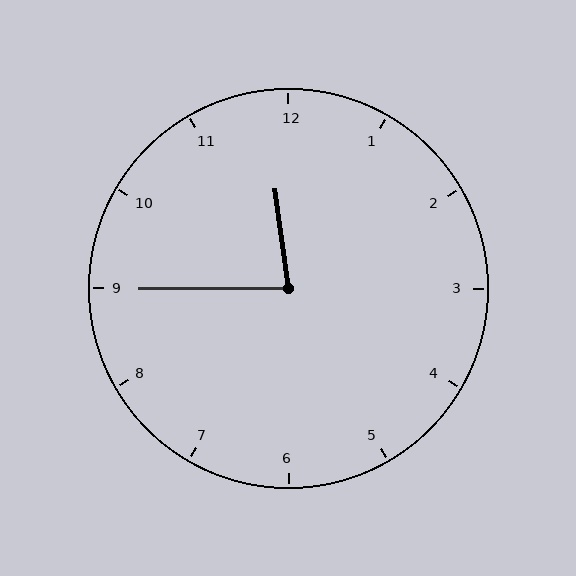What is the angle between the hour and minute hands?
Approximately 82 degrees.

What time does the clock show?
11:45.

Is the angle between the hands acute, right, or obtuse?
It is acute.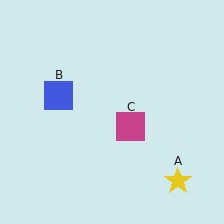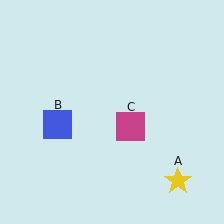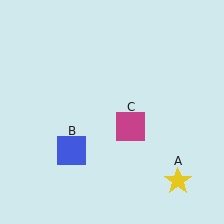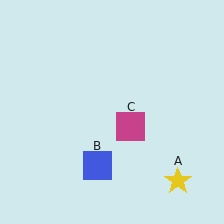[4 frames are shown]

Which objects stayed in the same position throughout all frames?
Yellow star (object A) and magenta square (object C) remained stationary.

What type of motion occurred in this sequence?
The blue square (object B) rotated counterclockwise around the center of the scene.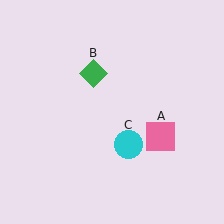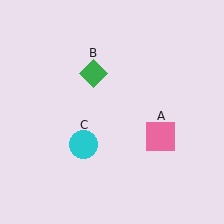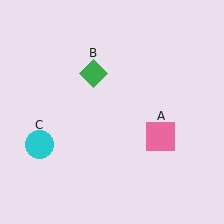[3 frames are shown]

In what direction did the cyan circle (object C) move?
The cyan circle (object C) moved left.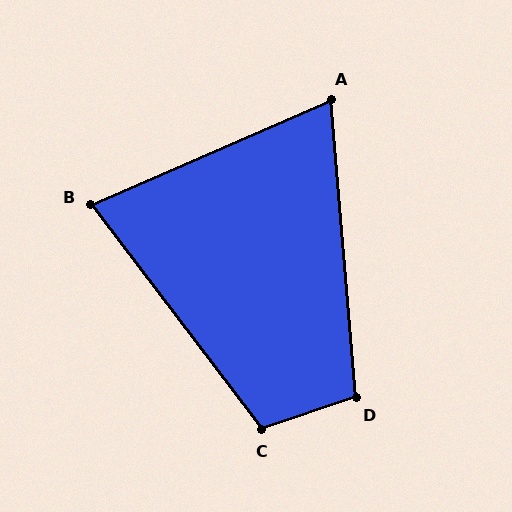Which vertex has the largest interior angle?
C, at approximately 109 degrees.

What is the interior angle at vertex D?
Approximately 104 degrees (obtuse).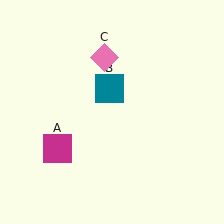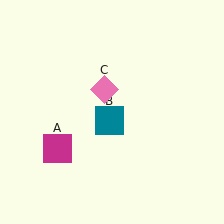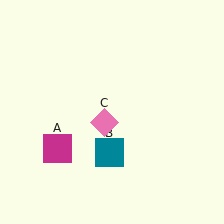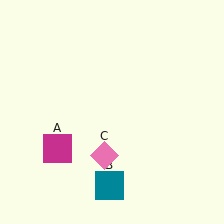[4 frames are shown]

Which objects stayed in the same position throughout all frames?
Magenta square (object A) remained stationary.